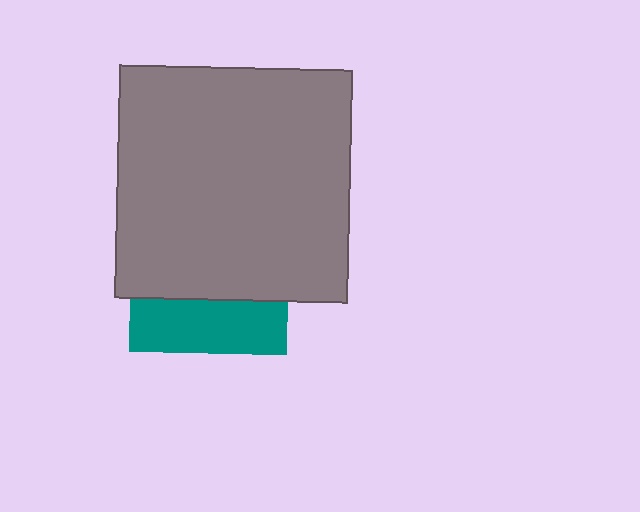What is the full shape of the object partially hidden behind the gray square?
The partially hidden object is a teal square.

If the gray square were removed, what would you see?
You would see the complete teal square.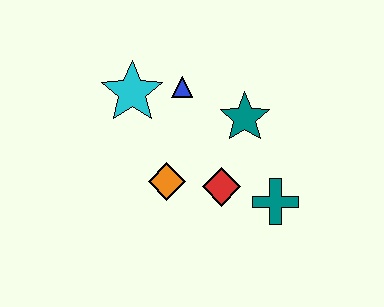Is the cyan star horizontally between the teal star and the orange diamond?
No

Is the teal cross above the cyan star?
No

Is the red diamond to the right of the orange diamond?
Yes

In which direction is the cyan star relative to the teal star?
The cyan star is to the left of the teal star.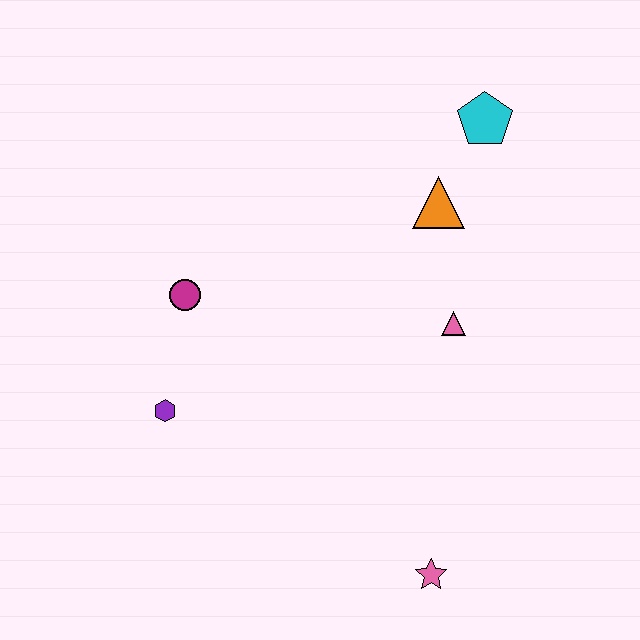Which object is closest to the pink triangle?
The orange triangle is closest to the pink triangle.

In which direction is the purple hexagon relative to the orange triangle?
The purple hexagon is to the left of the orange triangle.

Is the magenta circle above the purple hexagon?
Yes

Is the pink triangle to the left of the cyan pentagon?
Yes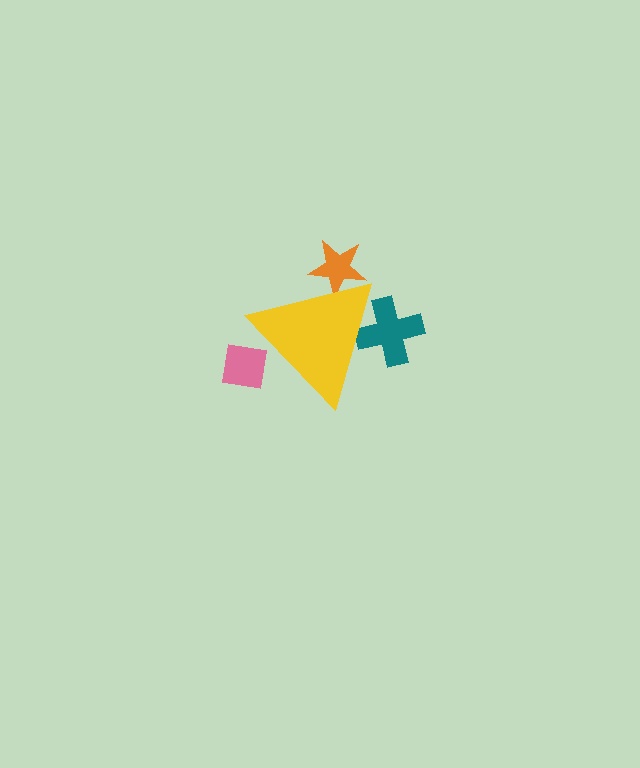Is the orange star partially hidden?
Yes, the orange star is partially hidden behind the yellow triangle.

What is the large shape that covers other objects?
A yellow triangle.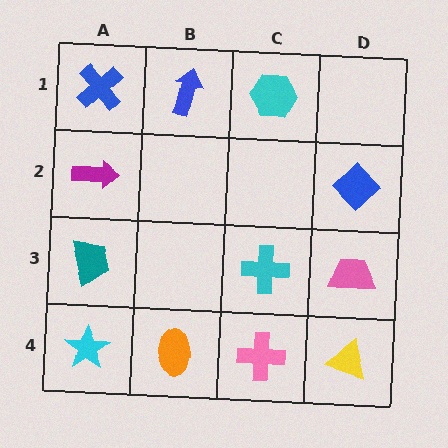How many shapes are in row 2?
2 shapes.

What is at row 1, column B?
A blue arrow.